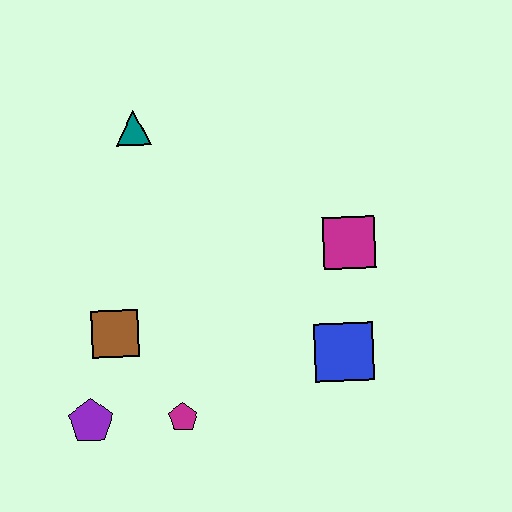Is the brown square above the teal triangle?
No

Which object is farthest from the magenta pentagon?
The teal triangle is farthest from the magenta pentagon.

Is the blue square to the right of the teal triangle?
Yes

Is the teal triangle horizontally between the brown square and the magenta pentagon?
Yes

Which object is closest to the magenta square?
The blue square is closest to the magenta square.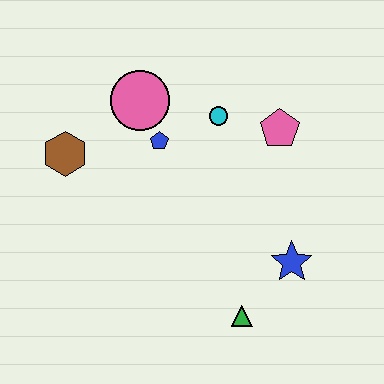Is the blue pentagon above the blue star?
Yes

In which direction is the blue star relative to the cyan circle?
The blue star is below the cyan circle.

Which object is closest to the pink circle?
The blue pentagon is closest to the pink circle.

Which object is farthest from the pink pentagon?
The brown hexagon is farthest from the pink pentagon.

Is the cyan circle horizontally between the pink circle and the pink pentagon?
Yes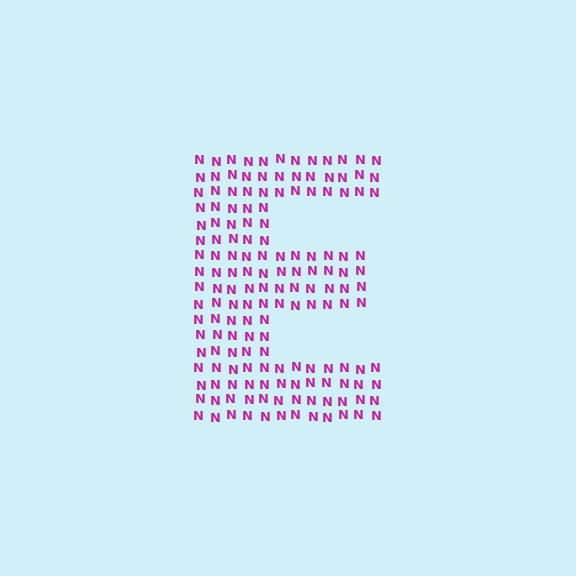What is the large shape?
The large shape is the letter E.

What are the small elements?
The small elements are letter N's.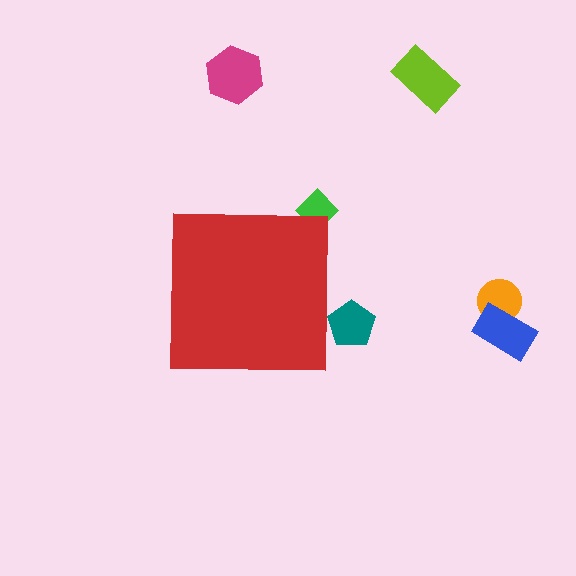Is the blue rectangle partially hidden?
No, the blue rectangle is fully visible.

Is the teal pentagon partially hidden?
Yes, the teal pentagon is partially hidden behind the red square.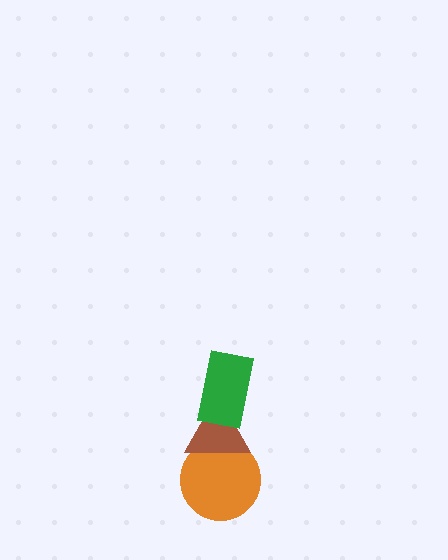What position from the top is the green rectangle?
The green rectangle is 1st from the top.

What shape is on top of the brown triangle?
The green rectangle is on top of the brown triangle.